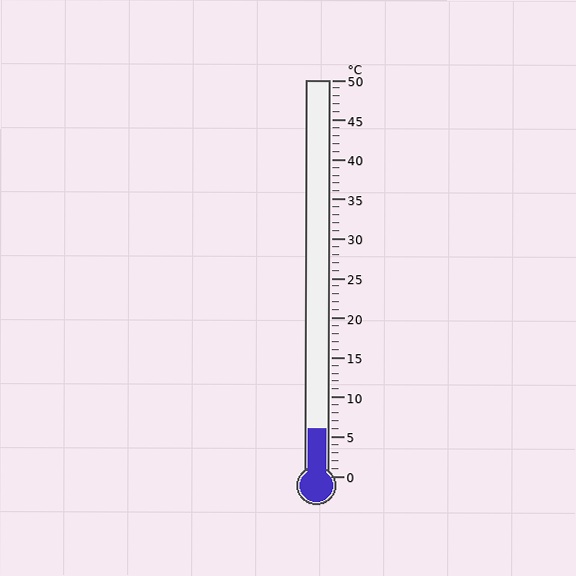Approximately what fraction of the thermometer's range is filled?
The thermometer is filled to approximately 10% of its range.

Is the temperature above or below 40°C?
The temperature is below 40°C.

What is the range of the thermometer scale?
The thermometer scale ranges from 0°C to 50°C.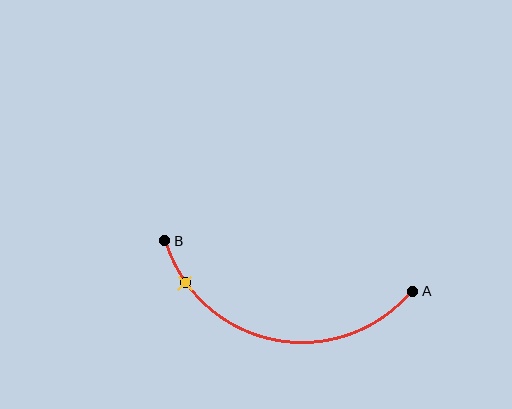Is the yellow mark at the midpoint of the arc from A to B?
No. The yellow mark lies on the arc but is closer to endpoint B. The arc midpoint would be at the point on the curve equidistant along the arc from both A and B.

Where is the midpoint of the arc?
The arc midpoint is the point on the curve farthest from the straight line joining A and B. It sits below that line.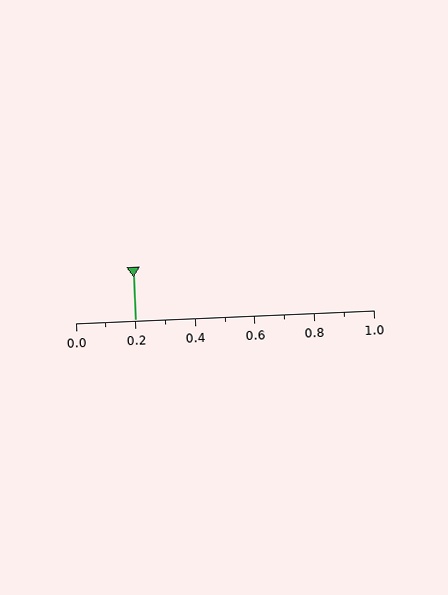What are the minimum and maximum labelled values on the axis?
The axis runs from 0.0 to 1.0.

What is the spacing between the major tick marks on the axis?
The major ticks are spaced 0.2 apart.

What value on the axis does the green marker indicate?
The marker indicates approximately 0.2.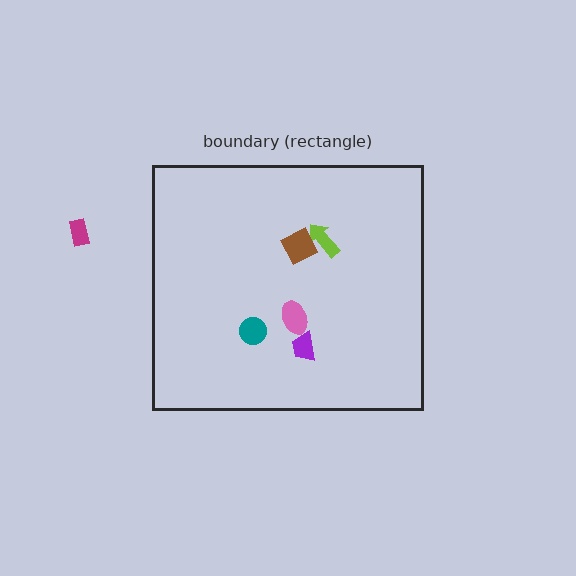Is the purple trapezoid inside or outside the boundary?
Inside.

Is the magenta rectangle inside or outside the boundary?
Outside.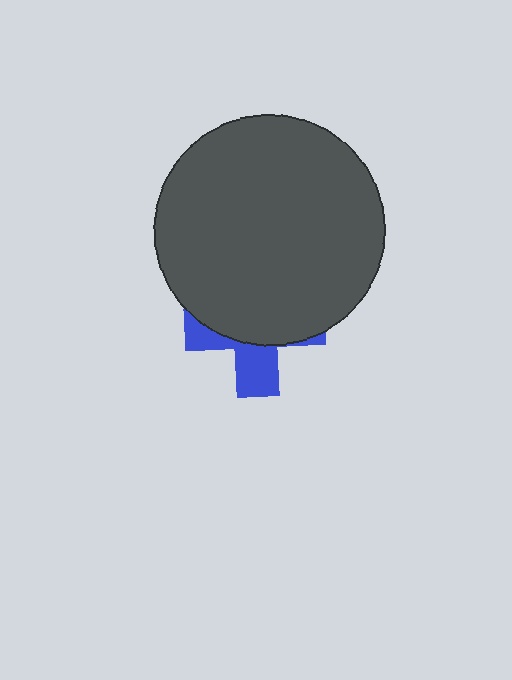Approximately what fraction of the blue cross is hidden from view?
Roughly 64% of the blue cross is hidden behind the dark gray circle.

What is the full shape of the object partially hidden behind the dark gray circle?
The partially hidden object is a blue cross.